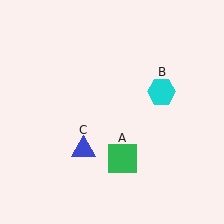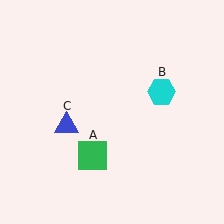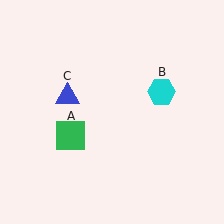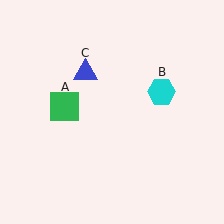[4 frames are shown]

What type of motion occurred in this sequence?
The green square (object A), blue triangle (object C) rotated clockwise around the center of the scene.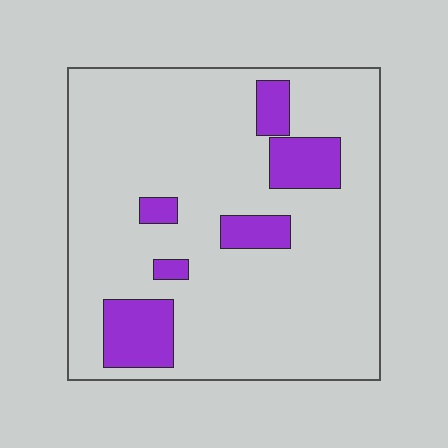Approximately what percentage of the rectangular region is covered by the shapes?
Approximately 15%.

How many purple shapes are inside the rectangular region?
6.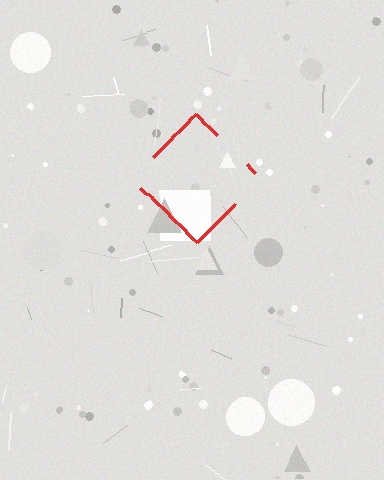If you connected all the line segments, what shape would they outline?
They would outline a diamond.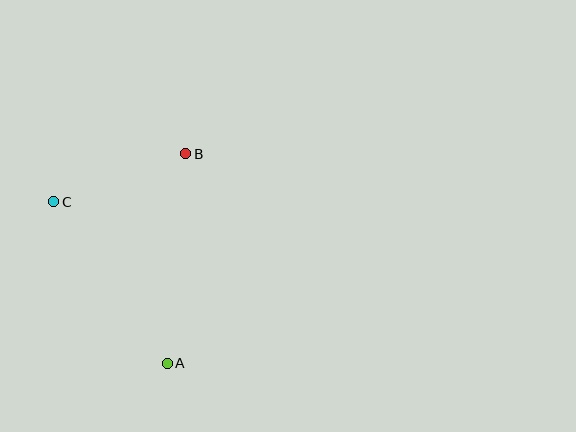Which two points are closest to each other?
Points B and C are closest to each other.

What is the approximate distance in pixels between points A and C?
The distance between A and C is approximately 197 pixels.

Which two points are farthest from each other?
Points A and B are farthest from each other.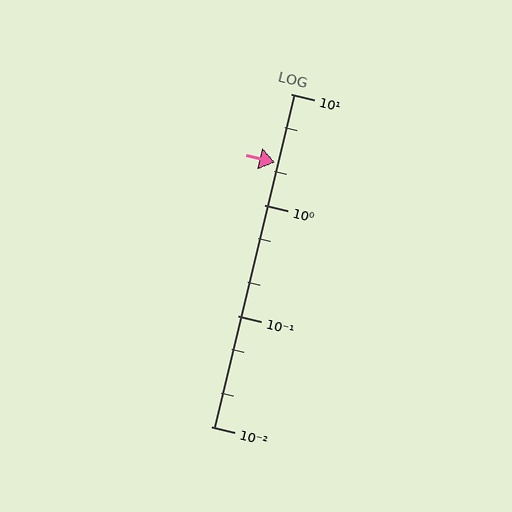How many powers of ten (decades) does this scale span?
The scale spans 3 decades, from 0.01 to 10.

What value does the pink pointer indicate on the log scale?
The pointer indicates approximately 2.4.